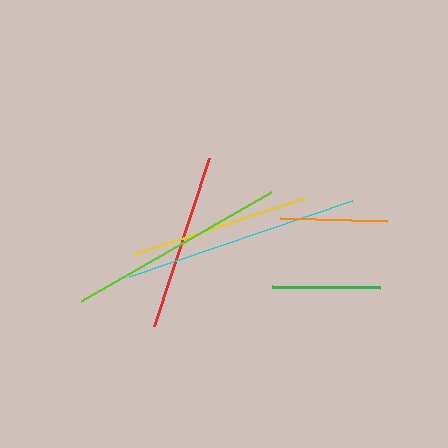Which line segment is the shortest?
The orange line is the shortest at approximately 108 pixels.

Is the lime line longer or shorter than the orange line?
The lime line is longer than the orange line.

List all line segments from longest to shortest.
From longest to shortest: cyan, lime, yellow, red, green, orange.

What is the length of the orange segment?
The orange segment is approximately 108 pixels long.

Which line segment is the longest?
The cyan line is the longest at approximately 236 pixels.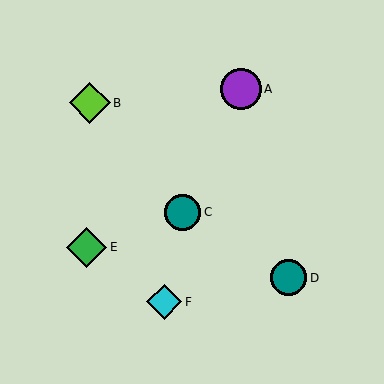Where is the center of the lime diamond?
The center of the lime diamond is at (90, 103).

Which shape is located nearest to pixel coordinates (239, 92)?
The purple circle (labeled A) at (241, 89) is nearest to that location.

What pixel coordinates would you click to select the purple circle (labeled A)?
Click at (241, 89) to select the purple circle A.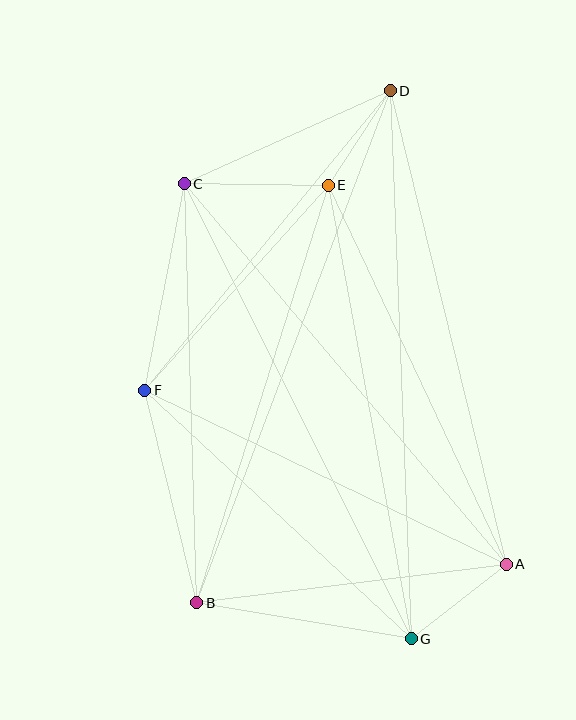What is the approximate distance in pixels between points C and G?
The distance between C and G is approximately 509 pixels.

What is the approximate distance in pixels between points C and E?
The distance between C and E is approximately 144 pixels.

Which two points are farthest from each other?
Points D and G are farthest from each other.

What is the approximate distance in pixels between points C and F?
The distance between C and F is approximately 210 pixels.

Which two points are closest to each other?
Points D and E are closest to each other.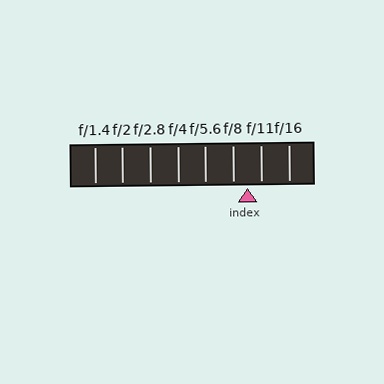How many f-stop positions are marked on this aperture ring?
There are 8 f-stop positions marked.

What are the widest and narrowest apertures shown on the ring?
The widest aperture shown is f/1.4 and the narrowest is f/16.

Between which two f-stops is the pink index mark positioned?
The index mark is between f/8 and f/11.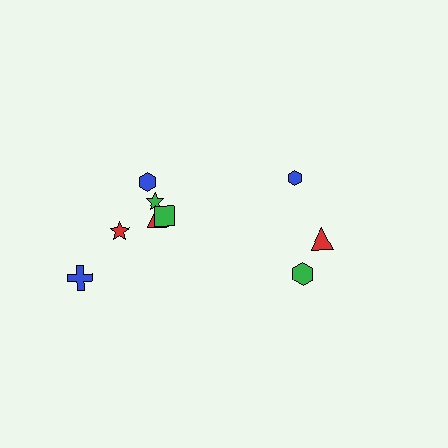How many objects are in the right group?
There are 3 objects.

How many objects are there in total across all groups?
There are 9 objects.